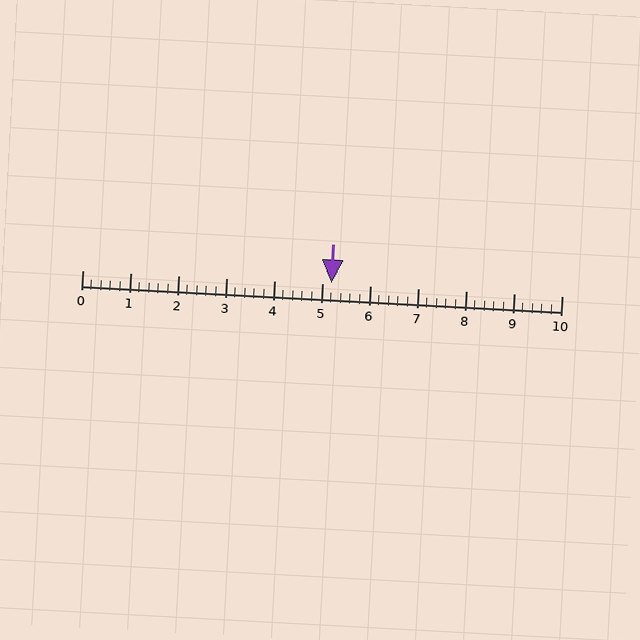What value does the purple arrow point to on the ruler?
The purple arrow points to approximately 5.2.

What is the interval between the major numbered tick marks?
The major tick marks are spaced 1 units apart.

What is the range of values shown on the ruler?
The ruler shows values from 0 to 10.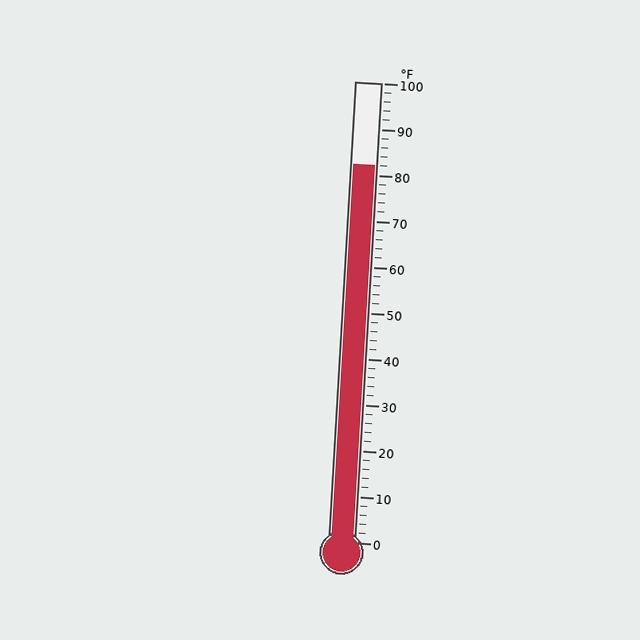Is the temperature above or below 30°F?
The temperature is above 30°F.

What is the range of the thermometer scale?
The thermometer scale ranges from 0°F to 100°F.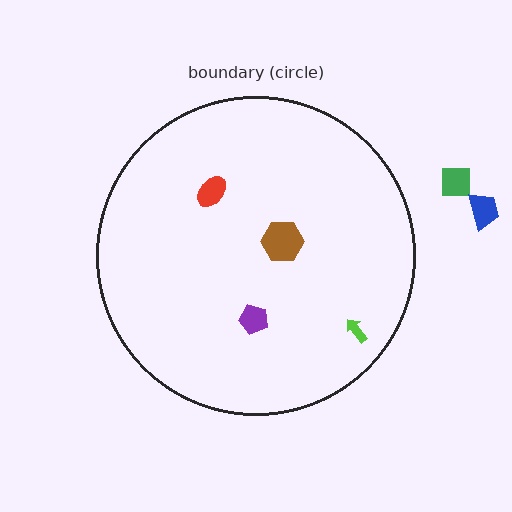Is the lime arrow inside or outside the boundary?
Inside.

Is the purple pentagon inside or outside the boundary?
Inside.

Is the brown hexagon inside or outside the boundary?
Inside.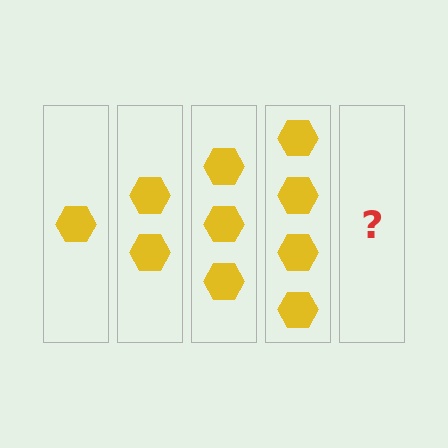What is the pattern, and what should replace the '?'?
The pattern is that each step adds one more hexagon. The '?' should be 5 hexagons.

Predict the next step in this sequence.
The next step is 5 hexagons.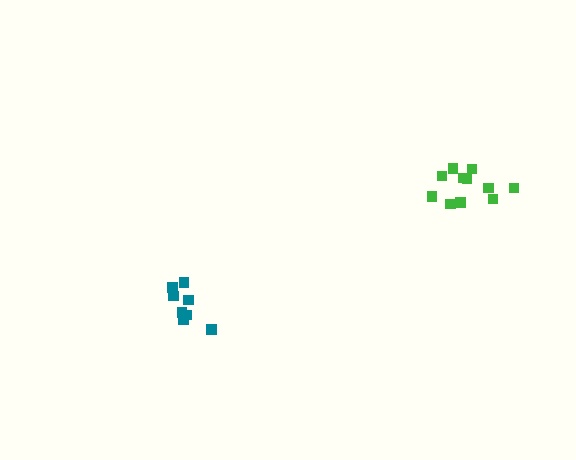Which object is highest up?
The green cluster is topmost.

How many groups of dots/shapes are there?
There are 2 groups.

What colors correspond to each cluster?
The clusters are colored: teal, green.